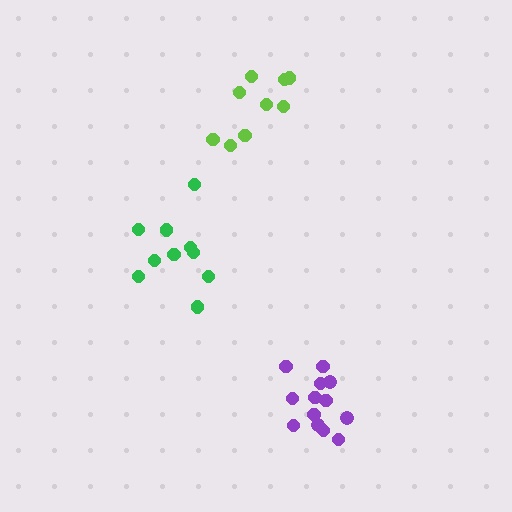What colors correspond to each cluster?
The clusters are colored: green, purple, lime.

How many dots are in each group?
Group 1: 10 dots, Group 2: 13 dots, Group 3: 9 dots (32 total).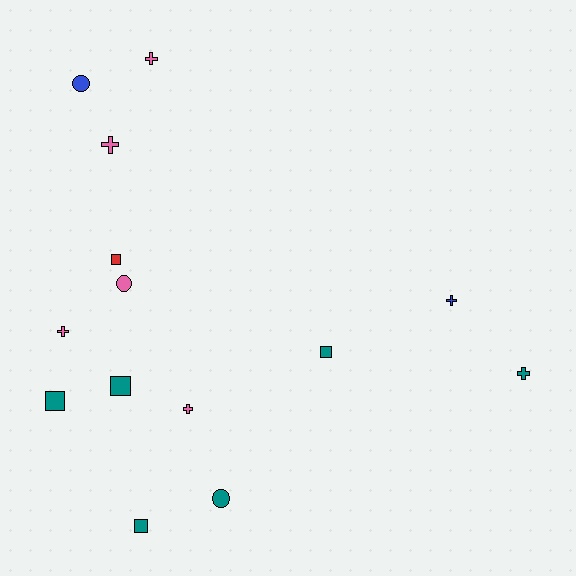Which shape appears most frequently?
Cross, with 6 objects.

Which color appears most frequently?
Teal, with 6 objects.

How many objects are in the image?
There are 14 objects.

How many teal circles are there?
There is 1 teal circle.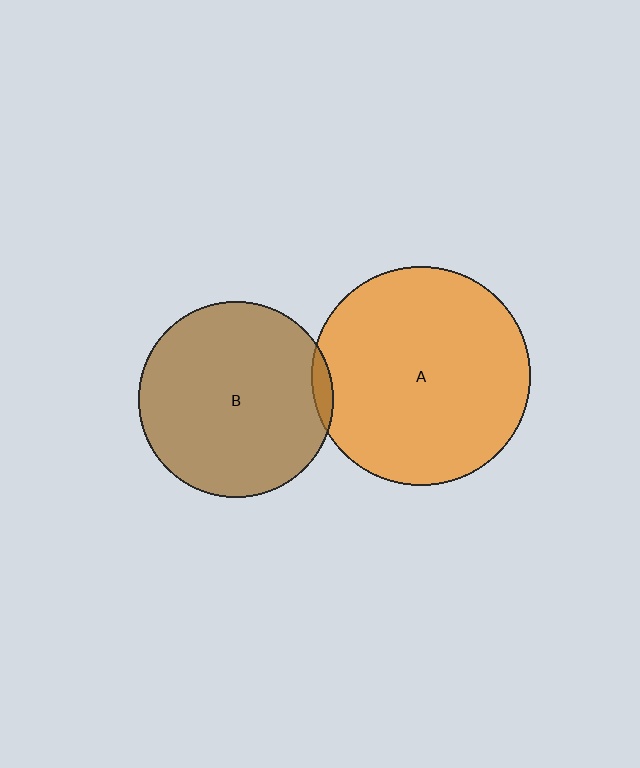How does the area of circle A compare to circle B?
Approximately 1.3 times.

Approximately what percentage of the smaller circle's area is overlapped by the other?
Approximately 5%.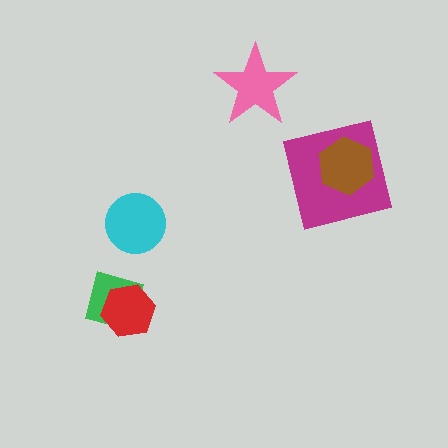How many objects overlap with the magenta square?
1 object overlaps with the magenta square.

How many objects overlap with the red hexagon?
1 object overlaps with the red hexagon.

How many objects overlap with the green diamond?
1 object overlaps with the green diamond.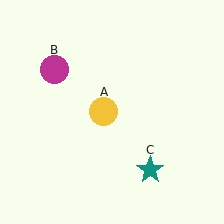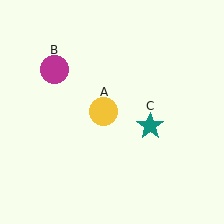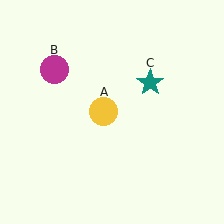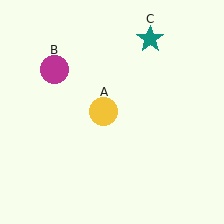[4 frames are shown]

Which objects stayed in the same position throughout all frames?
Yellow circle (object A) and magenta circle (object B) remained stationary.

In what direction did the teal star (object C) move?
The teal star (object C) moved up.